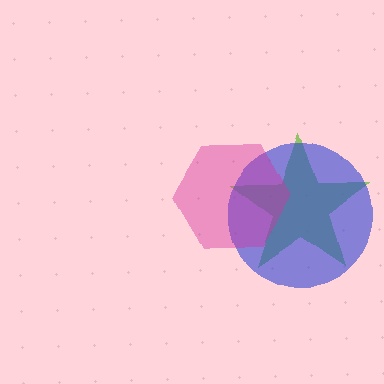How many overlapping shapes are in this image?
There are 3 overlapping shapes in the image.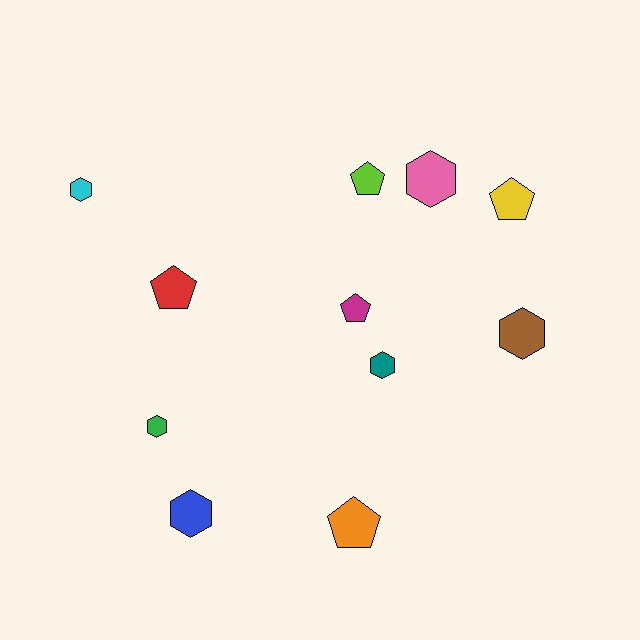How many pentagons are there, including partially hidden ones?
There are 5 pentagons.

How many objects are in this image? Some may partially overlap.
There are 11 objects.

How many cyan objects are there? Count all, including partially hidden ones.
There is 1 cyan object.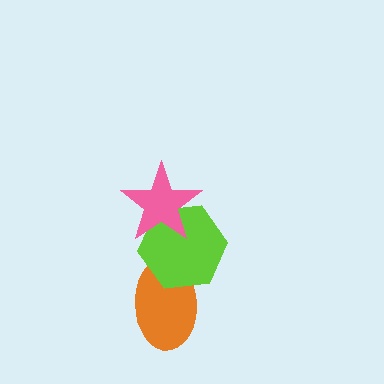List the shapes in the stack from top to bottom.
From top to bottom: the pink star, the lime hexagon, the orange ellipse.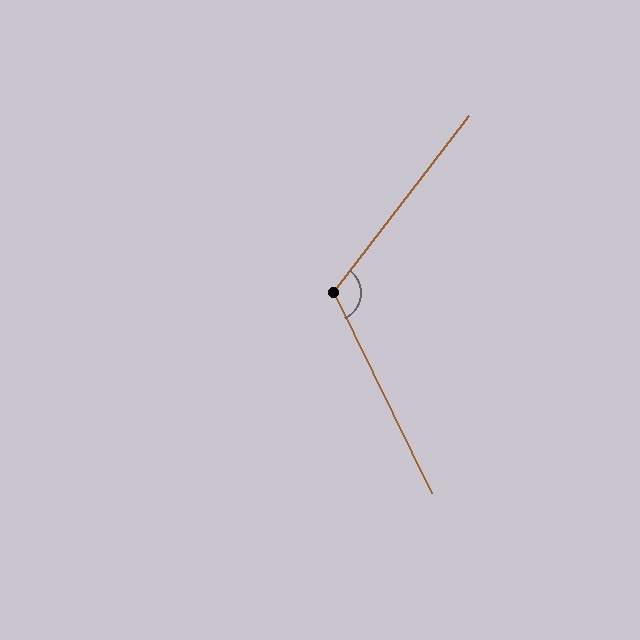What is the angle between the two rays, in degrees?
Approximately 116 degrees.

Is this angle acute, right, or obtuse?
It is obtuse.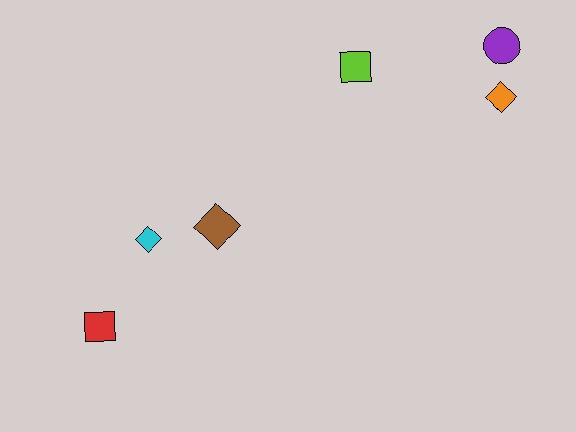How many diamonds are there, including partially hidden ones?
There are 3 diamonds.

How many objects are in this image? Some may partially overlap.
There are 6 objects.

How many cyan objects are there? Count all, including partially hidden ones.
There is 1 cyan object.